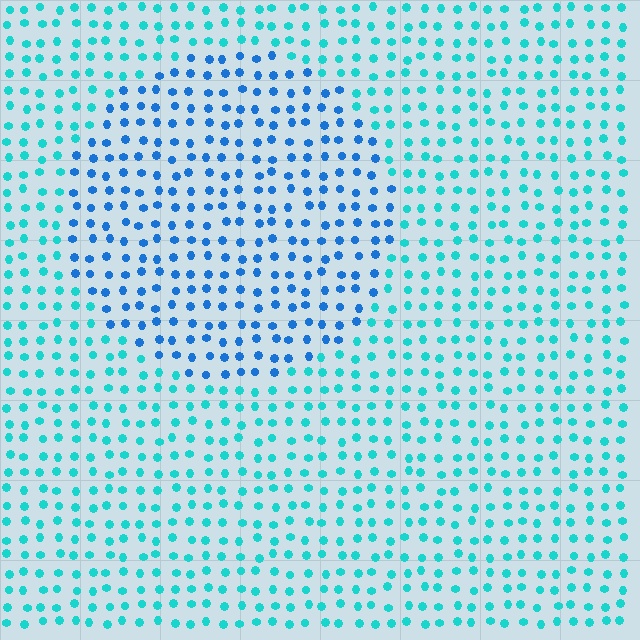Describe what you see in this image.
The image is filled with small cyan elements in a uniform arrangement. A circle-shaped region is visible where the elements are tinted to a slightly different hue, forming a subtle color boundary.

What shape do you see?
I see a circle.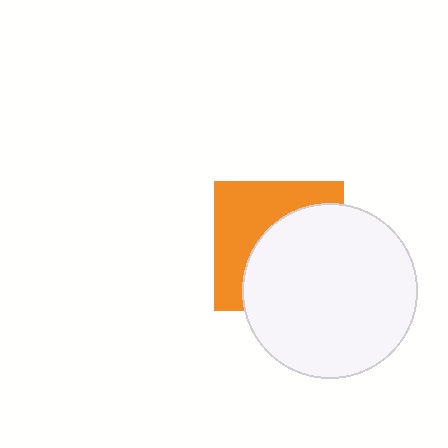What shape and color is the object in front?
The object in front is a white circle.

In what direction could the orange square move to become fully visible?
The orange square could move toward the upper-left. That would shift it out from behind the white circle entirely.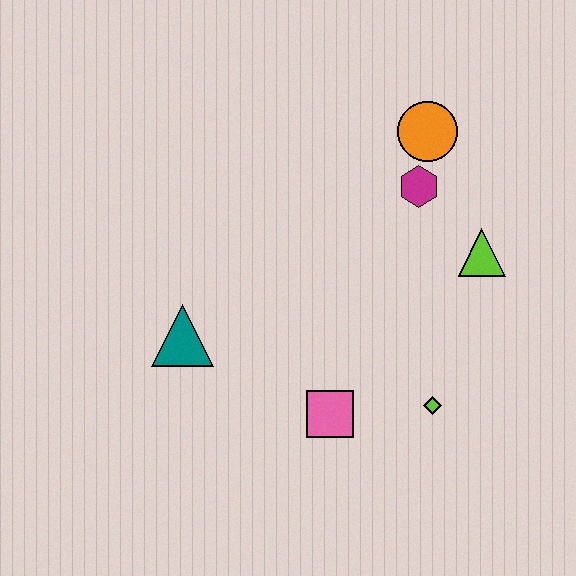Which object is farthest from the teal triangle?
The orange circle is farthest from the teal triangle.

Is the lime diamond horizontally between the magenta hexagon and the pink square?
No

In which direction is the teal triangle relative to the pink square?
The teal triangle is to the left of the pink square.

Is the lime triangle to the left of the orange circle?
No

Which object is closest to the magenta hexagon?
The orange circle is closest to the magenta hexagon.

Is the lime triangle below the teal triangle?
No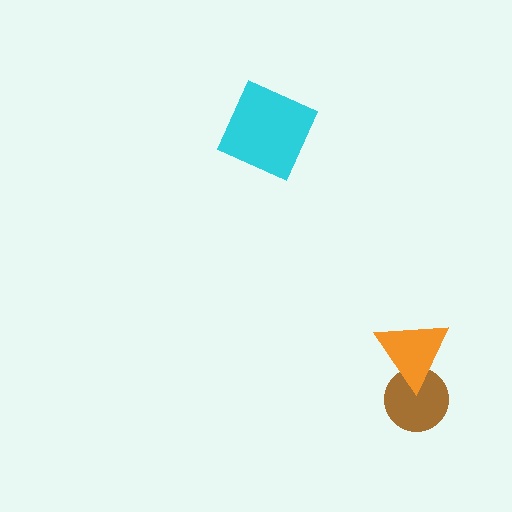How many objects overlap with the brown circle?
1 object overlaps with the brown circle.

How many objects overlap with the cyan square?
0 objects overlap with the cyan square.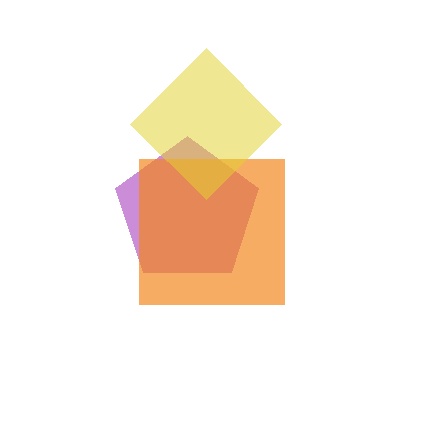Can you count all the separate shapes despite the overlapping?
Yes, there are 3 separate shapes.